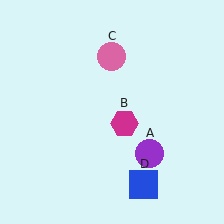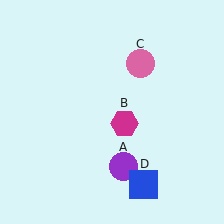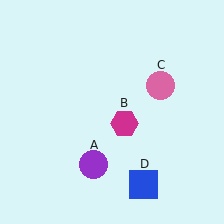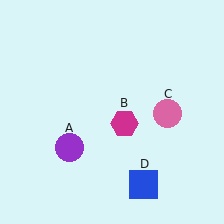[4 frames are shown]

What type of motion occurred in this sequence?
The purple circle (object A), pink circle (object C) rotated clockwise around the center of the scene.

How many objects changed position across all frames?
2 objects changed position: purple circle (object A), pink circle (object C).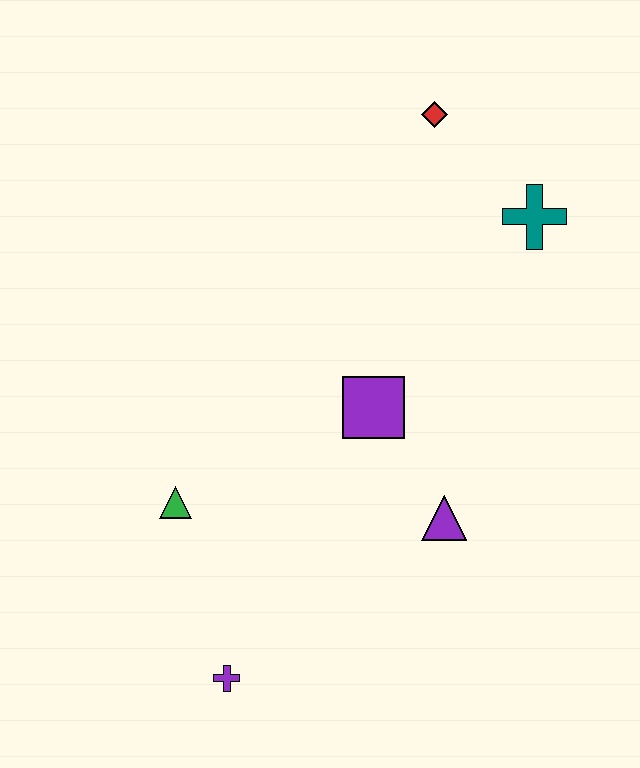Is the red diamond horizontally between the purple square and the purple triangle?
Yes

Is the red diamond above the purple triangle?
Yes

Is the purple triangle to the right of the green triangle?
Yes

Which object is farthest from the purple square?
The purple cross is farthest from the purple square.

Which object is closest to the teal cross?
The red diamond is closest to the teal cross.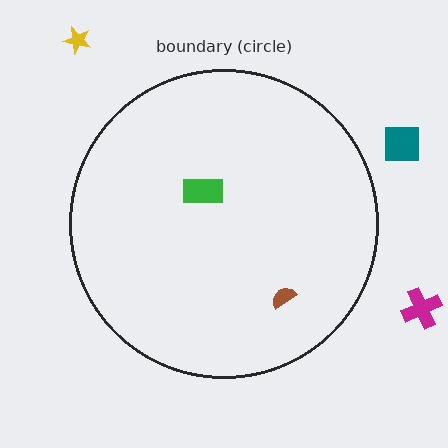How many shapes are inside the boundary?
2 inside, 3 outside.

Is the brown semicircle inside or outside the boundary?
Inside.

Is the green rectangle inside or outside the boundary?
Inside.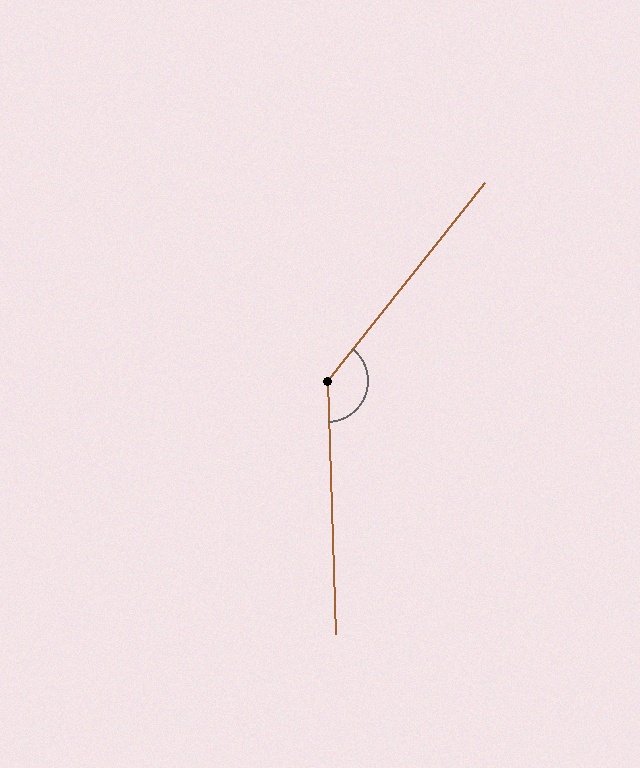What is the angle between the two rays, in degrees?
Approximately 139 degrees.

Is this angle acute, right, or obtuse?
It is obtuse.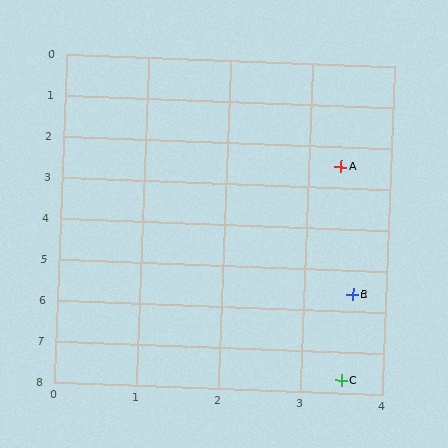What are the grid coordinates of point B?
Point B is at approximately (3.6, 5.6).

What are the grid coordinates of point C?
Point C is at approximately (3.5, 7.7).